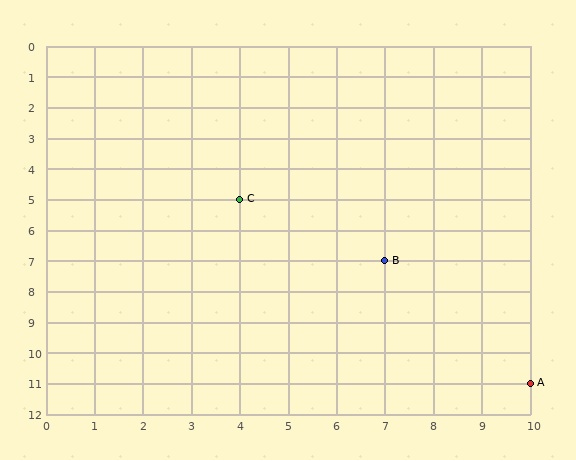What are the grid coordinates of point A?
Point A is at grid coordinates (10, 11).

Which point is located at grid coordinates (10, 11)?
Point A is at (10, 11).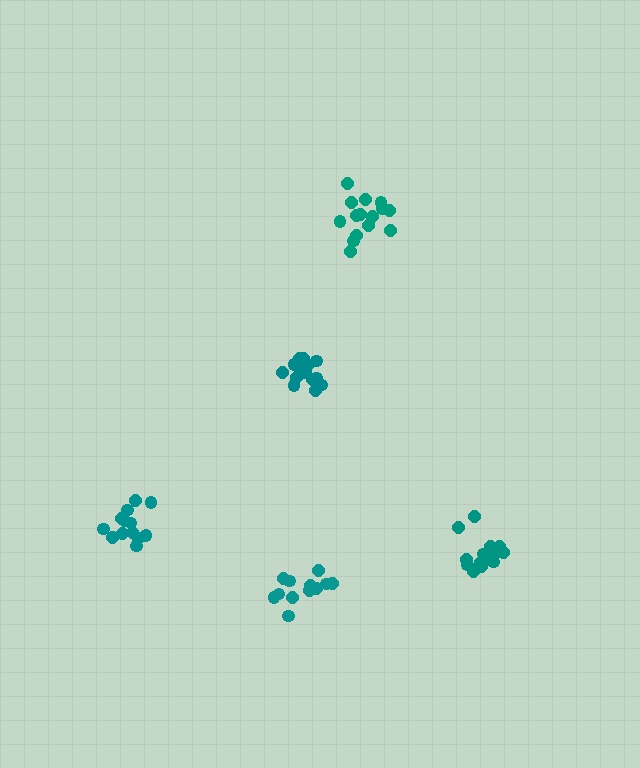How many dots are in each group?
Group 1: 12 dots, Group 2: 13 dots, Group 3: 15 dots, Group 4: 16 dots, Group 5: 15 dots (71 total).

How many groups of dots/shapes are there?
There are 5 groups.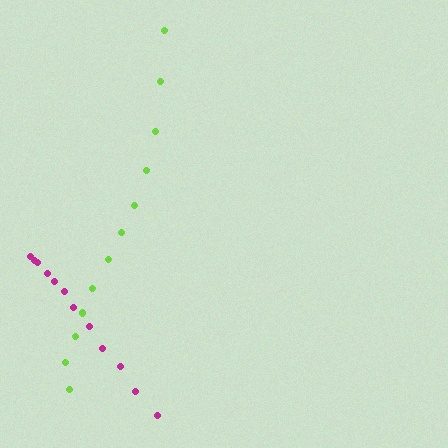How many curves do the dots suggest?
There are 2 distinct paths.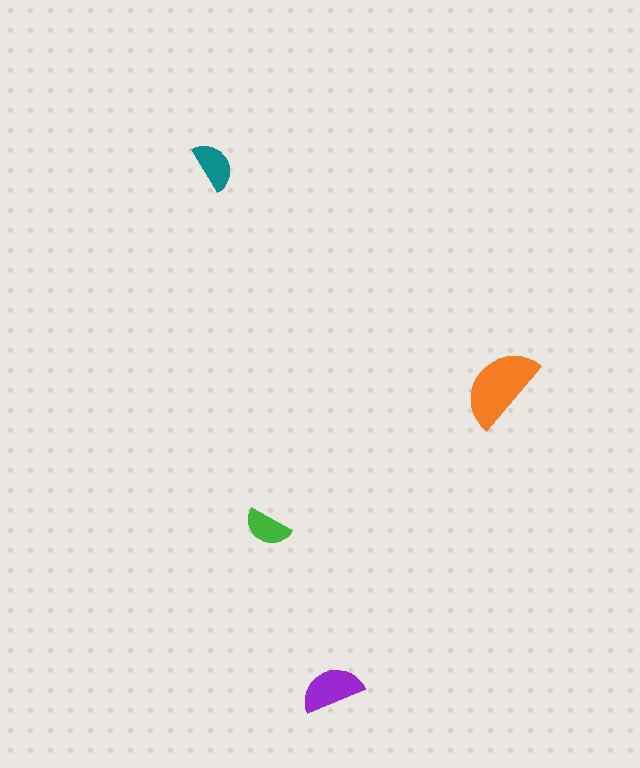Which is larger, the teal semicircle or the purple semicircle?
The purple one.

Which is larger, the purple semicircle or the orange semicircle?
The orange one.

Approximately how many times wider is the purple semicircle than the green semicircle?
About 1.5 times wider.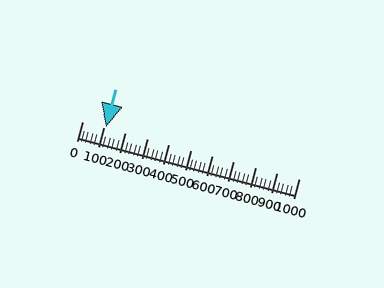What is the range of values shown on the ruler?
The ruler shows values from 0 to 1000.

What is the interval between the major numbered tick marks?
The major tick marks are spaced 100 units apart.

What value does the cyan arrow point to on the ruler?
The cyan arrow points to approximately 112.